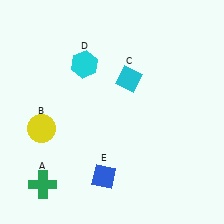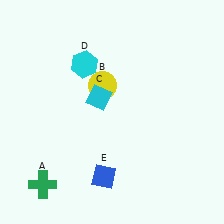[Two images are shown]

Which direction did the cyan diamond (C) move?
The cyan diamond (C) moved left.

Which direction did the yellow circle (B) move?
The yellow circle (B) moved right.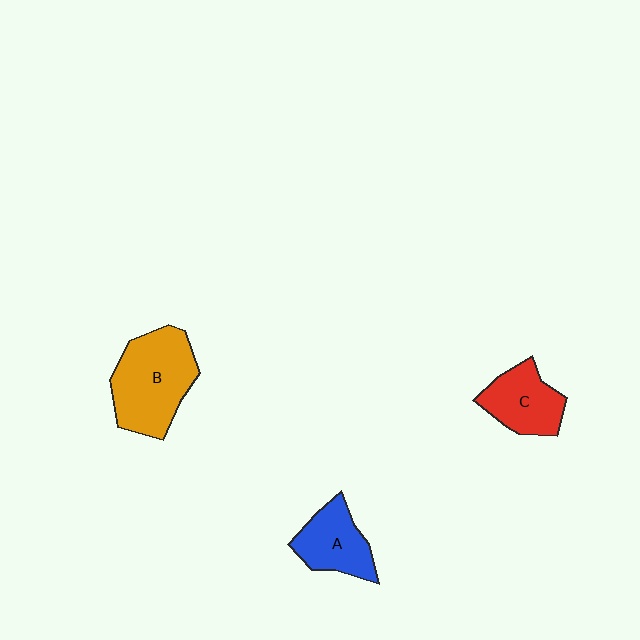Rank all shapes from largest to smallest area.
From largest to smallest: B (orange), C (red), A (blue).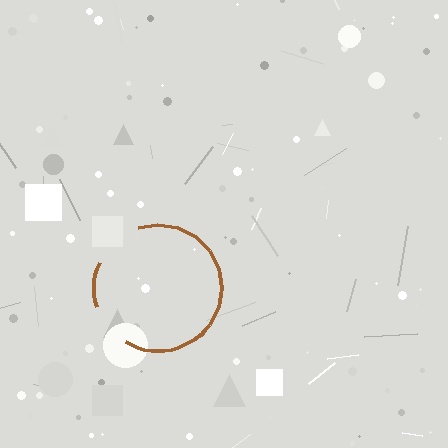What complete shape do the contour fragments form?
The contour fragments form a circle.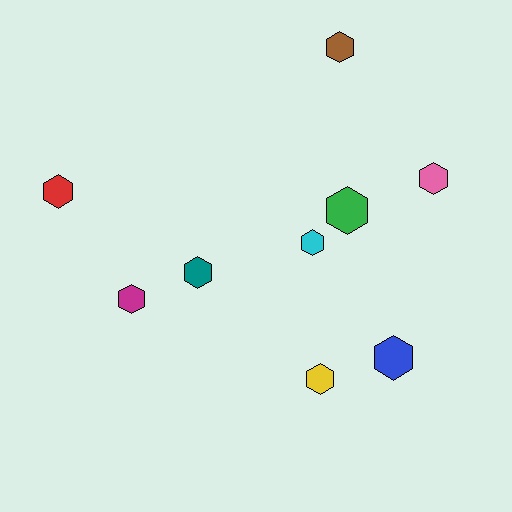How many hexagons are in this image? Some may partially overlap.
There are 9 hexagons.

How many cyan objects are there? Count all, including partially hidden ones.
There is 1 cyan object.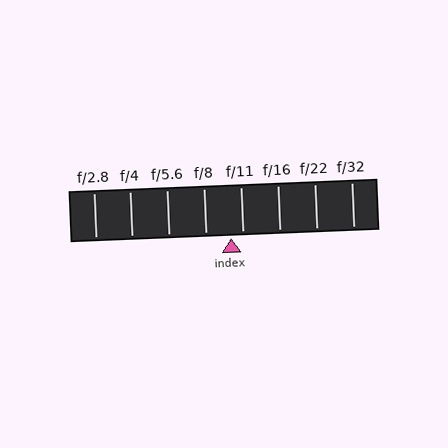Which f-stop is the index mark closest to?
The index mark is closest to f/11.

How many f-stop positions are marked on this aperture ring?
There are 8 f-stop positions marked.